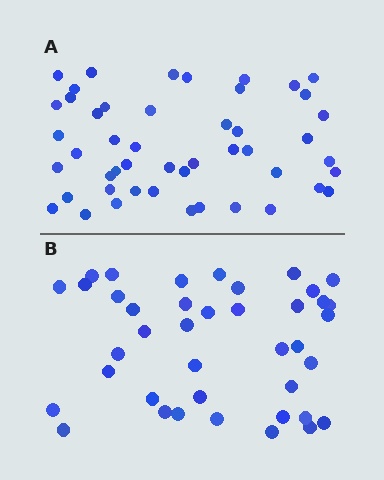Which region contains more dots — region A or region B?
Region A (the top region) has more dots.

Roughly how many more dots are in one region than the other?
Region A has roughly 8 or so more dots than region B.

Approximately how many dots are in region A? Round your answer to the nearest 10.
About 50 dots. (The exact count is 48, which rounds to 50.)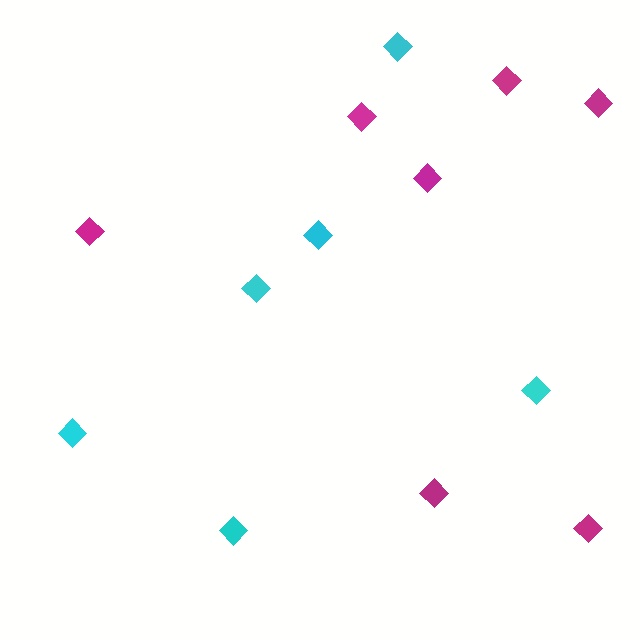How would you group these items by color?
There are 2 groups: one group of magenta diamonds (7) and one group of cyan diamonds (6).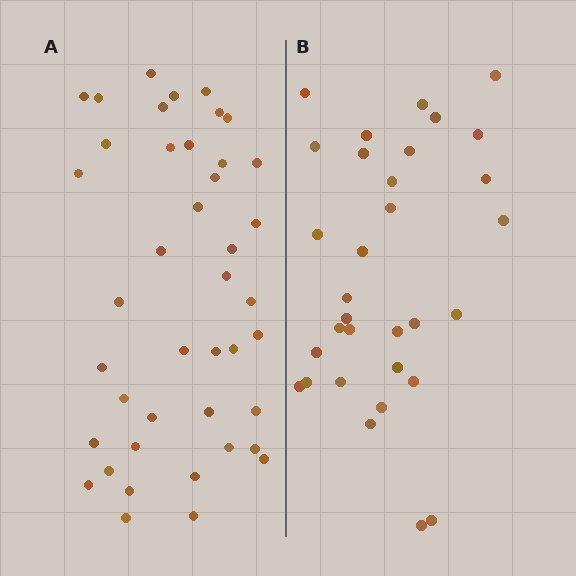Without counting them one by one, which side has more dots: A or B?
Region A (the left region) has more dots.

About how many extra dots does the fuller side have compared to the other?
Region A has roughly 10 or so more dots than region B.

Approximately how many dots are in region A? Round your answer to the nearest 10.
About 40 dots. (The exact count is 42, which rounds to 40.)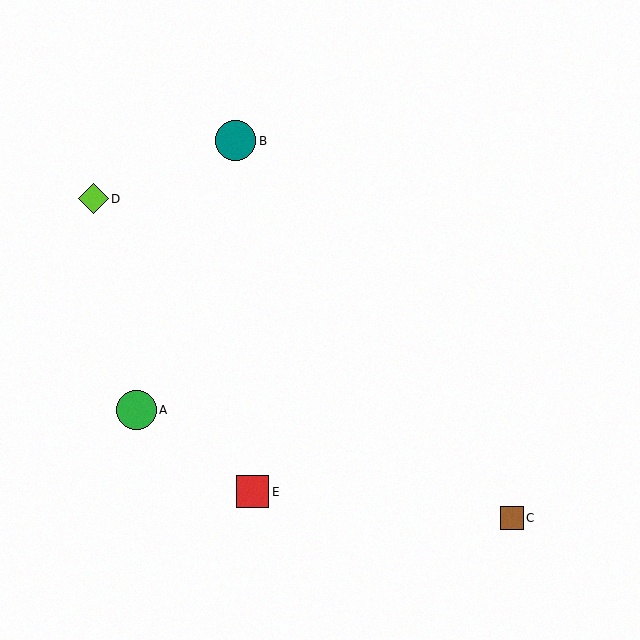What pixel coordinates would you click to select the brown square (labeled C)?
Click at (512, 518) to select the brown square C.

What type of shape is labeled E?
Shape E is a red square.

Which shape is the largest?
The teal circle (labeled B) is the largest.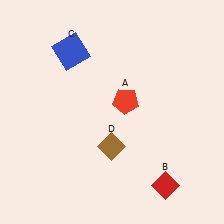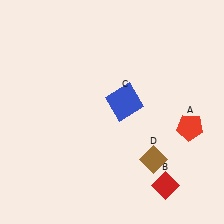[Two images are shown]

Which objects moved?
The objects that moved are: the red pentagon (A), the blue square (C), the brown diamond (D).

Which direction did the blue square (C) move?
The blue square (C) moved right.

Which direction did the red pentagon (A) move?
The red pentagon (A) moved right.